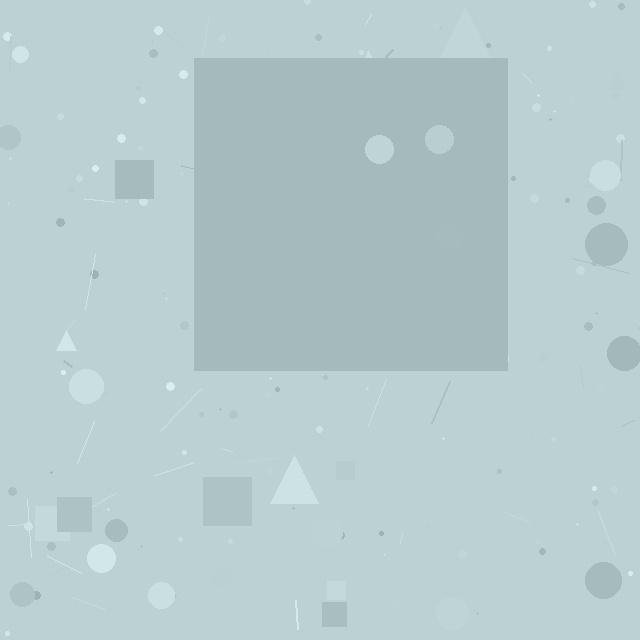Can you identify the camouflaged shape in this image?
The camouflaged shape is a square.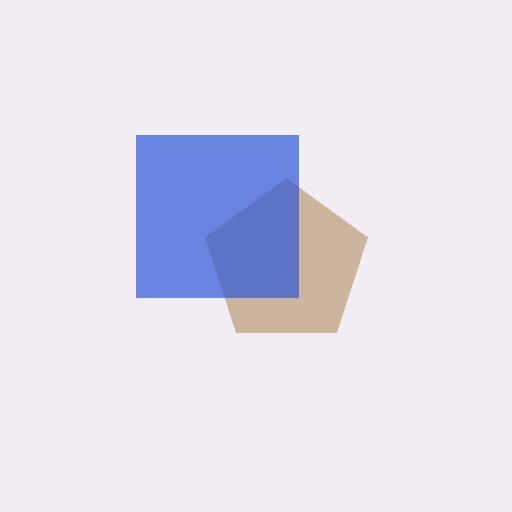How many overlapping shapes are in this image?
There are 2 overlapping shapes in the image.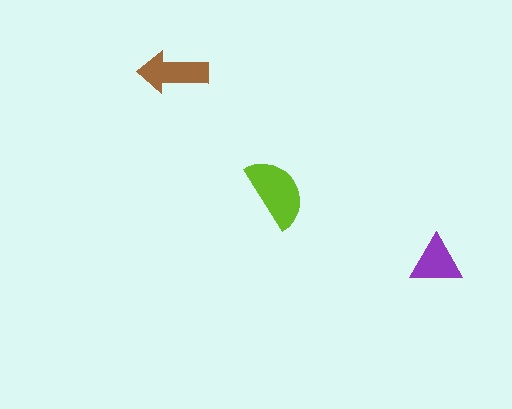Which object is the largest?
The lime semicircle.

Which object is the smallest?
The purple triangle.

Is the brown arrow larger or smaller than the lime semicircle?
Smaller.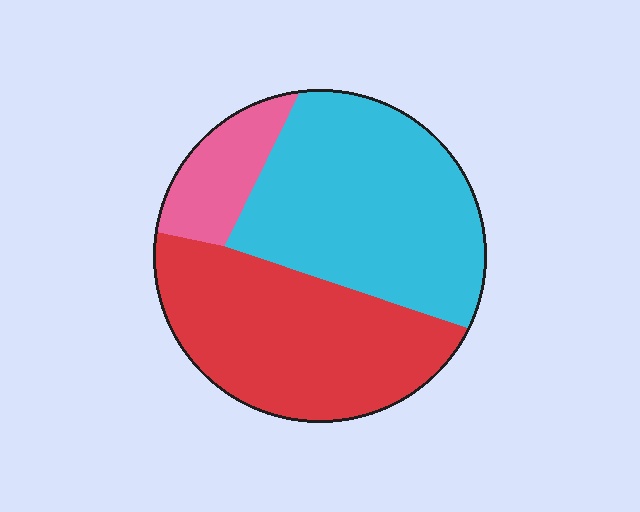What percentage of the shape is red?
Red takes up about two fifths (2/5) of the shape.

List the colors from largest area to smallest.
From largest to smallest: cyan, red, pink.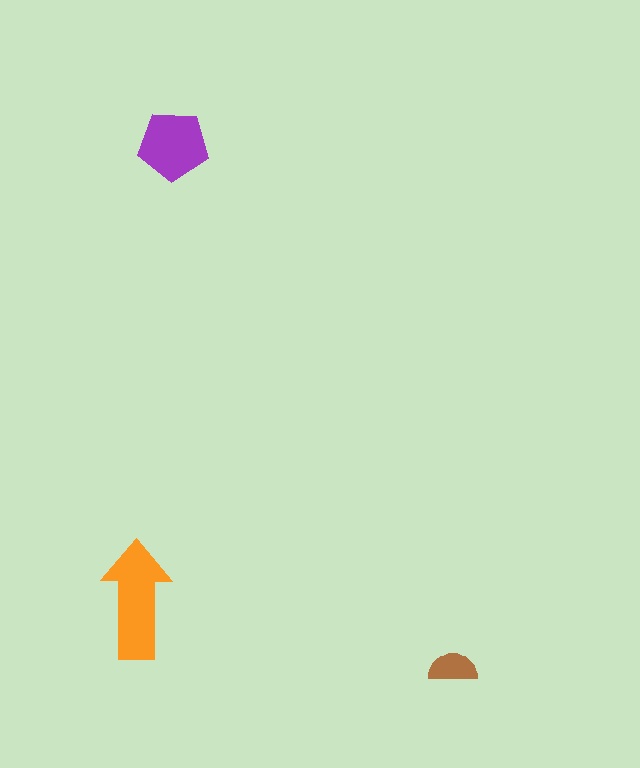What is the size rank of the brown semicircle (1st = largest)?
3rd.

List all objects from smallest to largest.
The brown semicircle, the purple pentagon, the orange arrow.